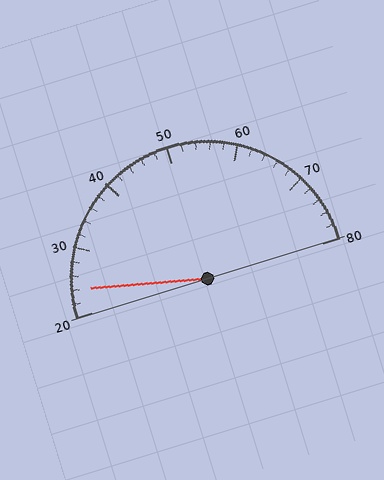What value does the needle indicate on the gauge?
The needle indicates approximately 24.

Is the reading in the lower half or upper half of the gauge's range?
The reading is in the lower half of the range (20 to 80).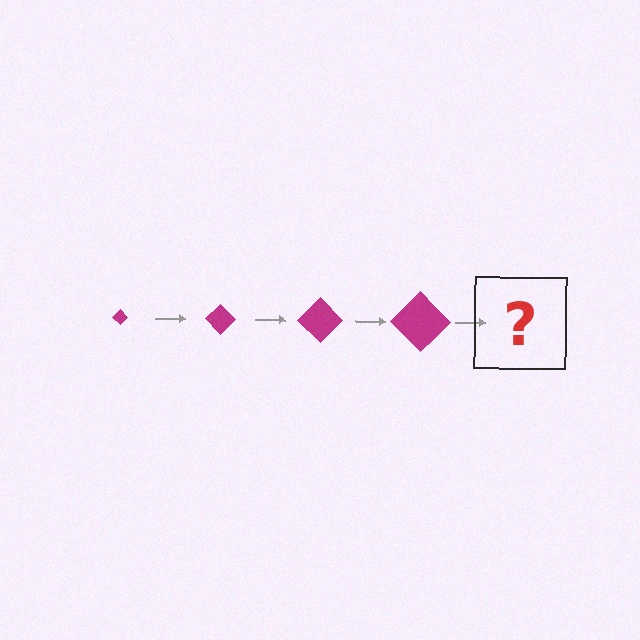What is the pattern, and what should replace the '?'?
The pattern is that the diamond gets progressively larger each step. The '?' should be a magenta diamond, larger than the previous one.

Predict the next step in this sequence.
The next step is a magenta diamond, larger than the previous one.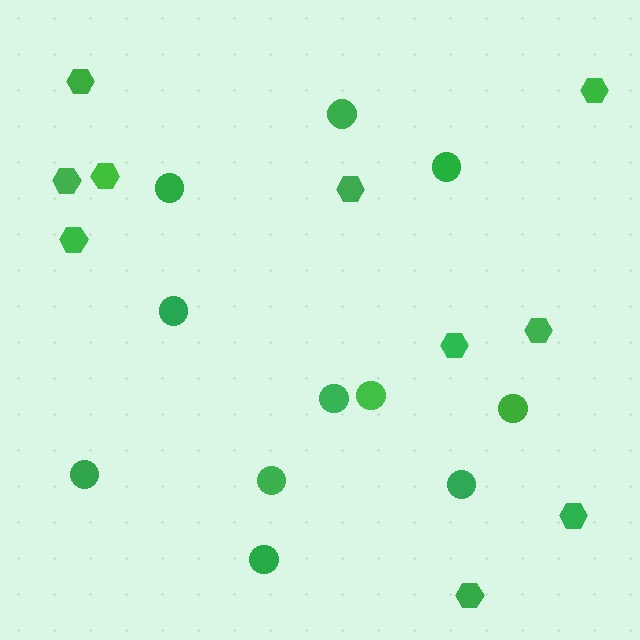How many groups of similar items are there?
There are 2 groups: one group of hexagons (10) and one group of circles (11).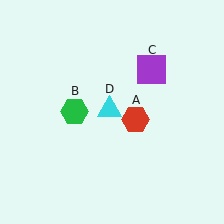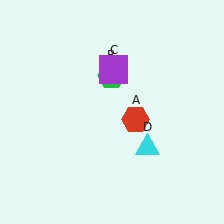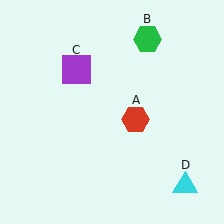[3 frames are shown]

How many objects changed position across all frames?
3 objects changed position: green hexagon (object B), purple square (object C), cyan triangle (object D).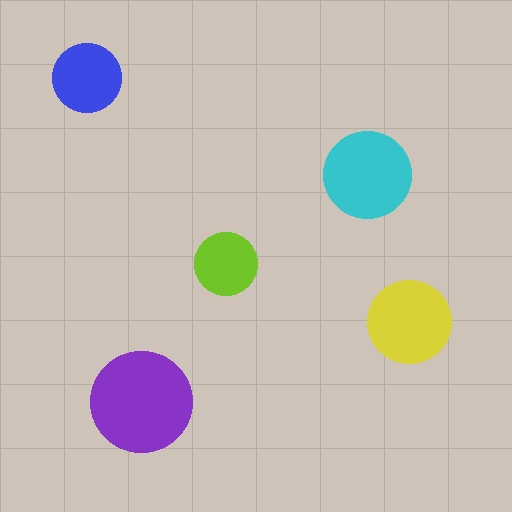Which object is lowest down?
The purple circle is bottommost.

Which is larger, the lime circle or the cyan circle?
The cyan one.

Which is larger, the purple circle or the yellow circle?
The purple one.